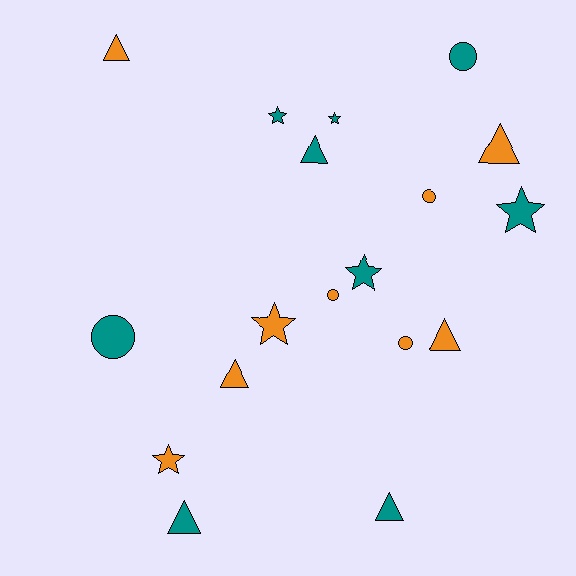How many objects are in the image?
There are 18 objects.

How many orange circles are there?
There are 3 orange circles.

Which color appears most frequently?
Teal, with 9 objects.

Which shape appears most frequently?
Triangle, with 7 objects.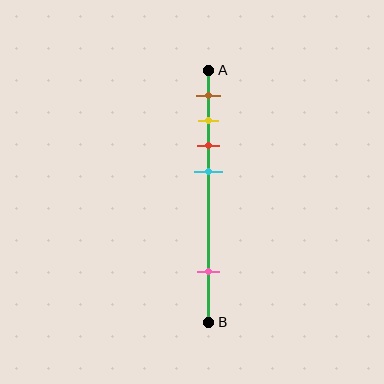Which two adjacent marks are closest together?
The yellow and red marks are the closest adjacent pair.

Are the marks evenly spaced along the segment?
No, the marks are not evenly spaced.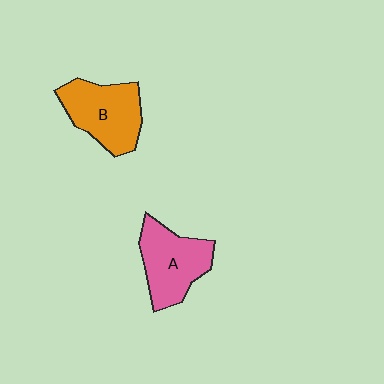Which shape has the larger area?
Shape B (orange).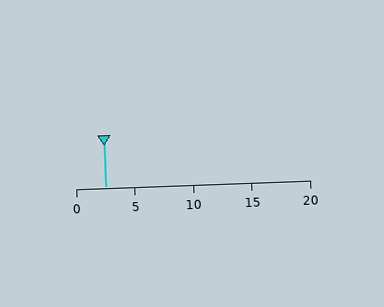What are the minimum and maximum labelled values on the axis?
The axis runs from 0 to 20.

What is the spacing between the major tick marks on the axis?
The major ticks are spaced 5 apart.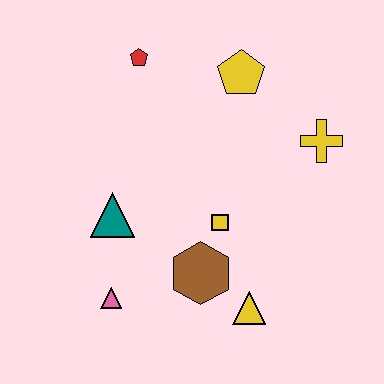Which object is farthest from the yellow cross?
The pink triangle is farthest from the yellow cross.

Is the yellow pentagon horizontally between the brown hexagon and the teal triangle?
No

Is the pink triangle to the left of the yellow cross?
Yes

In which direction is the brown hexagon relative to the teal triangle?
The brown hexagon is to the right of the teal triangle.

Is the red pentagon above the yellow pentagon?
Yes